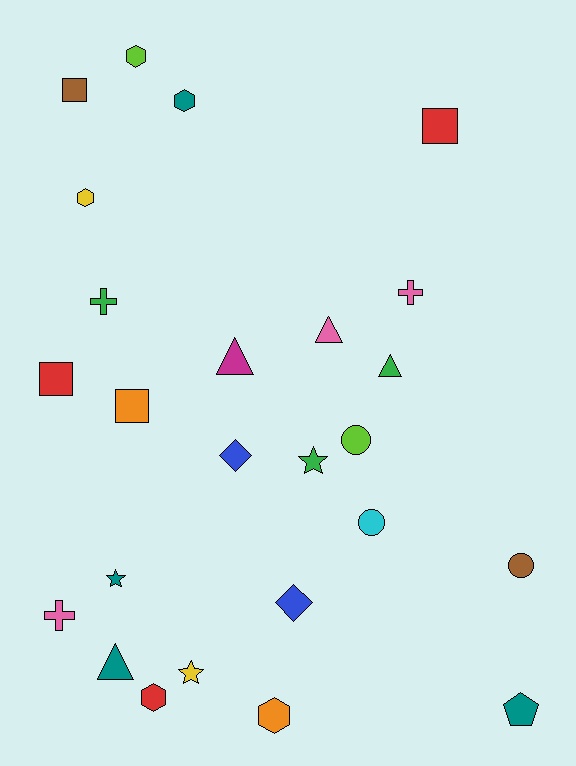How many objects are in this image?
There are 25 objects.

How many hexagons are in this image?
There are 5 hexagons.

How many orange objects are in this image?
There are 2 orange objects.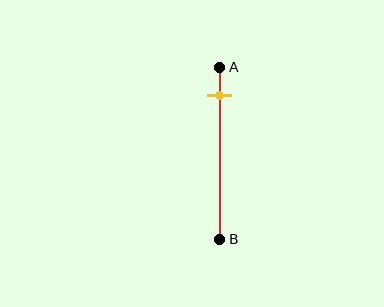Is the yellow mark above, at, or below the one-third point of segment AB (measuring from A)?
The yellow mark is above the one-third point of segment AB.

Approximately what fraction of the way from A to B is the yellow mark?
The yellow mark is approximately 15% of the way from A to B.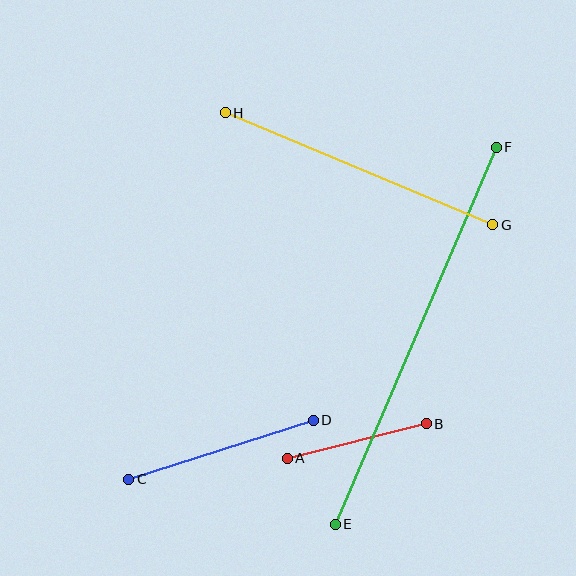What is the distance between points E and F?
The distance is approximately 410 pixels.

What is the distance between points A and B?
The distance is approximately 143 pixels.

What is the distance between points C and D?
The distance is approximately 194 pixels.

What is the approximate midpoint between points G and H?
The midpoint is at approximately (359, 169) pixels.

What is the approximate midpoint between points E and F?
The midpoint is at approximately (416, 336) pixels.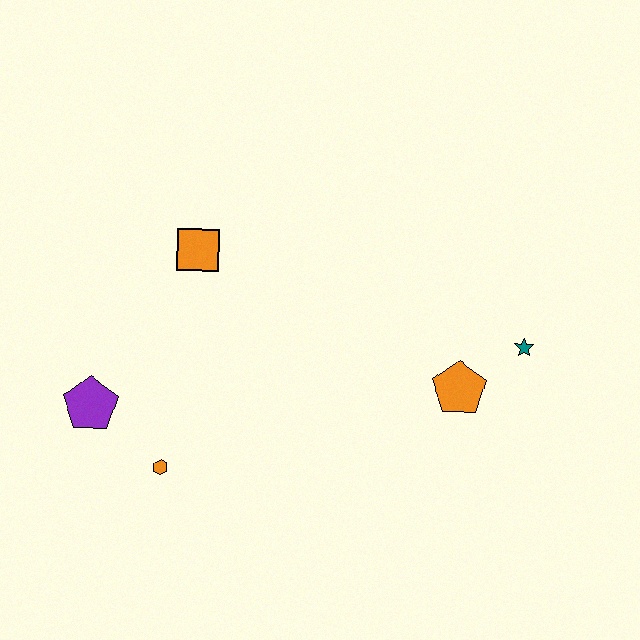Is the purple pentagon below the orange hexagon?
No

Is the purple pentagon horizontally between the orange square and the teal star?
No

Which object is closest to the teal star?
The orange pentagon is closest to the teal star.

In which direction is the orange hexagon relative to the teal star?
The orange hexagon is to the left of the teal star.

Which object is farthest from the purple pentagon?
The teal star is farthest from the purple pentagon.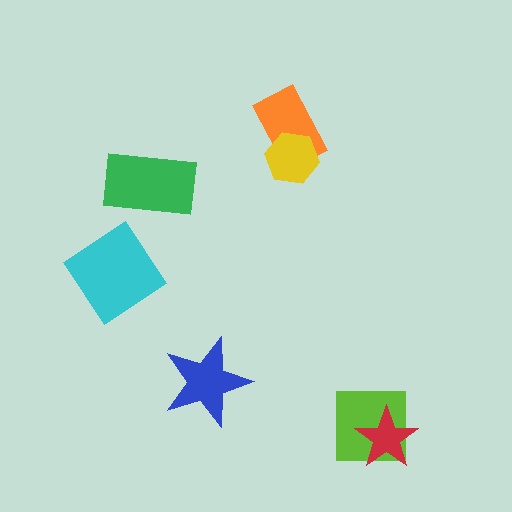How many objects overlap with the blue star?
0 objects overlap with the blue star.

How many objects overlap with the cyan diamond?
0 objects overlap with the cyan diamond.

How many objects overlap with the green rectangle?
0 objects overlap with the green rectangle.